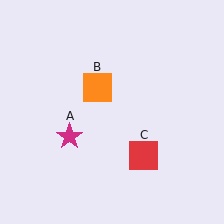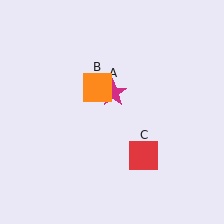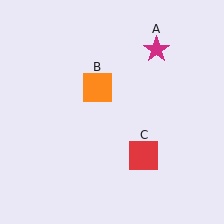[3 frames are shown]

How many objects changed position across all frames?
1 object changed position: magenta star (object A).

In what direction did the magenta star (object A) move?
The magenta star (object A) moved up and to the right.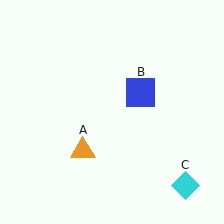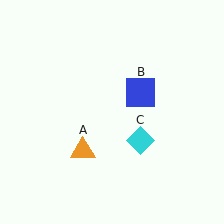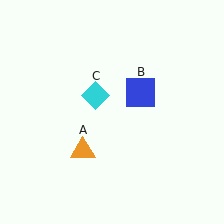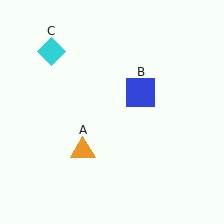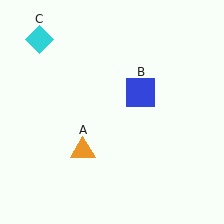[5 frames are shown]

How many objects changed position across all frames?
1 object changed position: cyan diamond (object C).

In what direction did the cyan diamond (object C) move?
The cyan diamond (object C) moved up and to the left.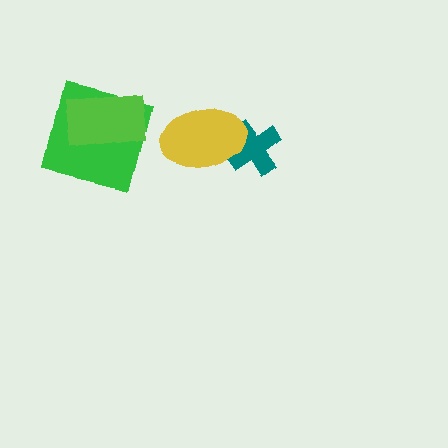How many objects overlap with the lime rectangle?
1 object overlaps with the lime rectangle.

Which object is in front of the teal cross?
The yellow ellipse is in front of the teal cross.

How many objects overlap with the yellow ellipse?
1 object overlaps with the yellow ellipse.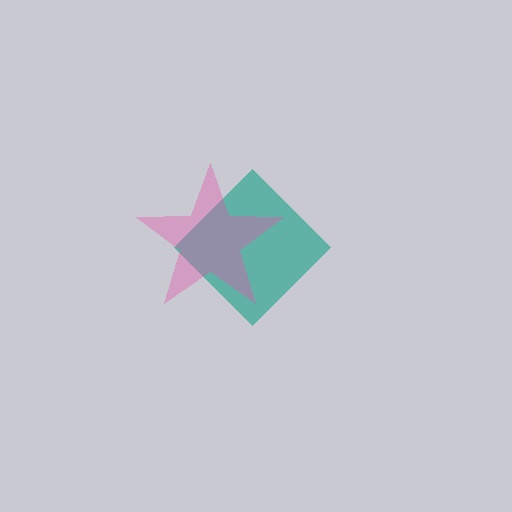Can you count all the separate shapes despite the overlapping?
Yes, there are 2 separate shapes.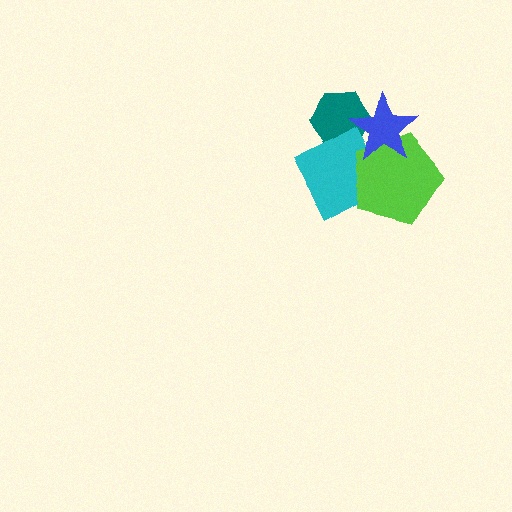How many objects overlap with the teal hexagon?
2 objects overlap with the teal hexagon.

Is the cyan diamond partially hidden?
Yes, it is partially covered by another shape.